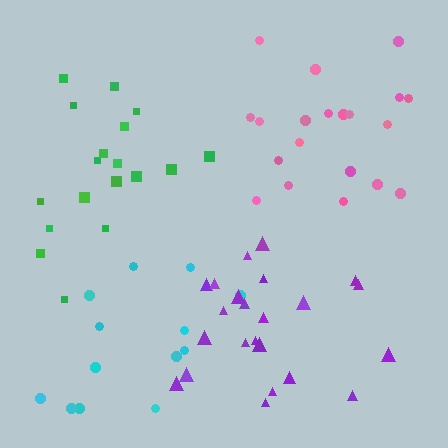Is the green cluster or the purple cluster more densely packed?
Purple.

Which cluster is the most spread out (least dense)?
Cyan.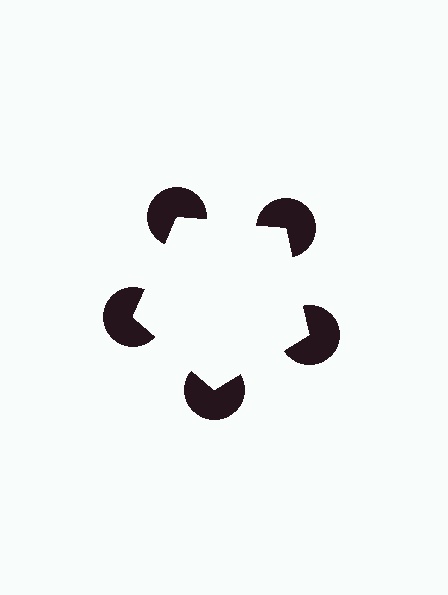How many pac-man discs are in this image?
There are 5 — one at each vertex of the illusory pentagon.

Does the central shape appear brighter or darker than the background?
It typically appears slightly brighter than the background, even though no actual brightness change is drawn.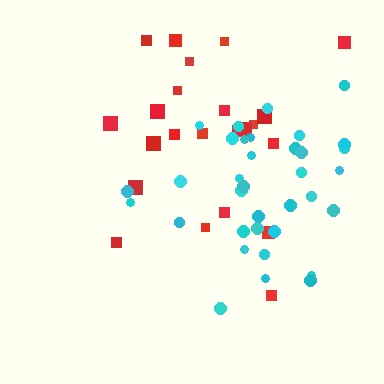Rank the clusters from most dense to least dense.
cyan, red.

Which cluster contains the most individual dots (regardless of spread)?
Cyan (35).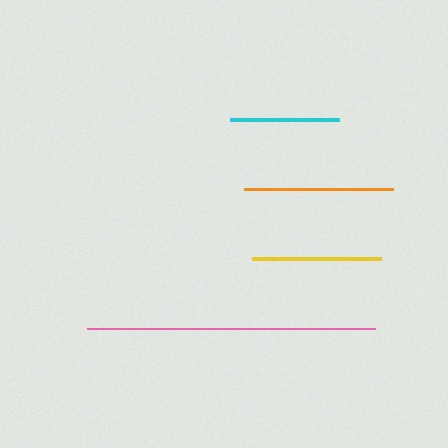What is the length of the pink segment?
The pink segment is approximately 289 pixels long.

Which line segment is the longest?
The pink line is the longest at approximately 289 pixels.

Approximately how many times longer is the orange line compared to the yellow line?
The orange line is approximately 1.2 times the length of the yellow line.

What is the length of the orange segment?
The orange segment is approximately 149 pixels long.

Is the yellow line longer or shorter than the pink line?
The pink line is longer than the yellow line.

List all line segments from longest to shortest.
From longest to shortest: pink, orange, yellow, cyan.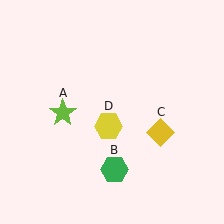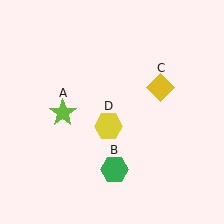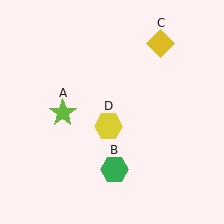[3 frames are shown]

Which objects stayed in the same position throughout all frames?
Lime star (object A) and green hexagon (object B) and yellow hexagon (object D) remained stationary.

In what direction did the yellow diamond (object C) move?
The yellow diamond (object C) moved up.